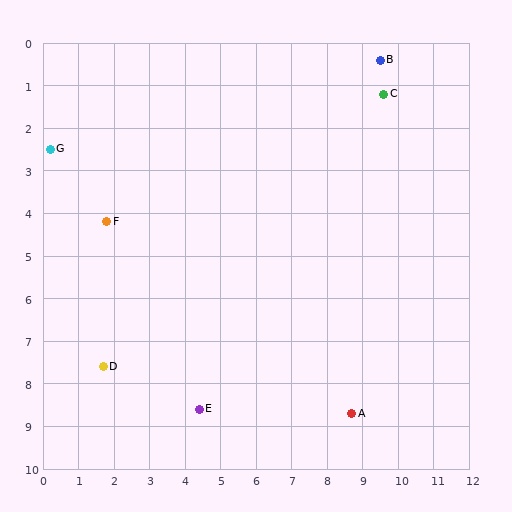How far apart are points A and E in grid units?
Points A and E are about 4.3 grid units apart.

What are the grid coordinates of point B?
Point B is at approximately (9.5, 0.4).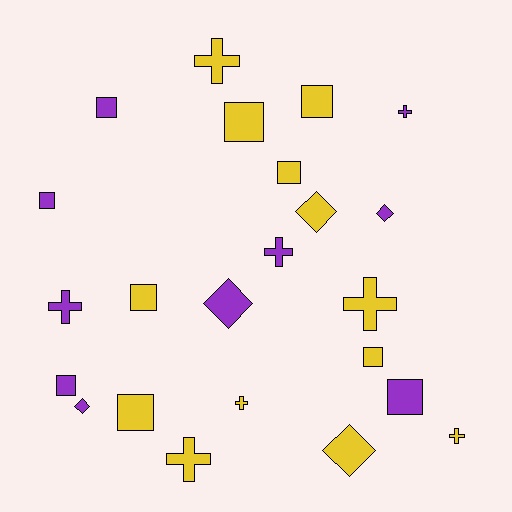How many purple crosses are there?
There are 3 purple crosses.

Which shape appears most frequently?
Square, with 10 objects.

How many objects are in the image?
There are 23 objects.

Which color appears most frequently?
Yellow, with 13 objects.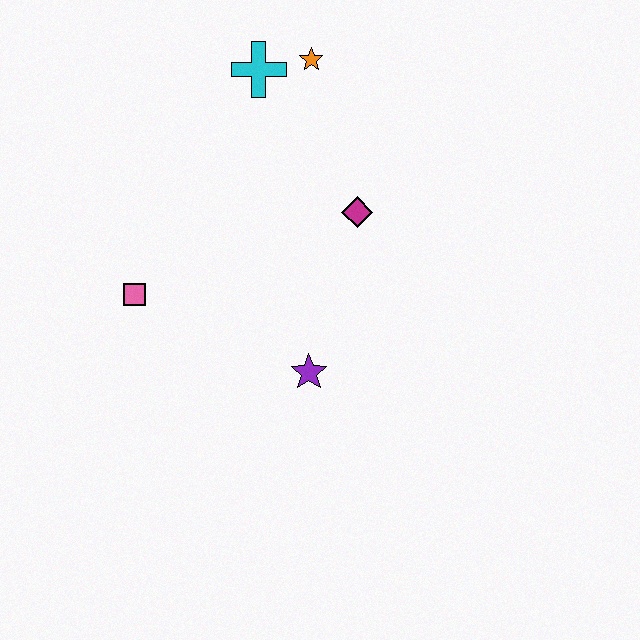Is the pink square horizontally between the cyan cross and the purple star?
No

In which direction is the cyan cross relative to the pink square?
The cyan cross is above the pink square.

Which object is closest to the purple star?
The magenta diamond is closest to the purple star.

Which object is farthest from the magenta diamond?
The pink square is farthest from the magenta diamond.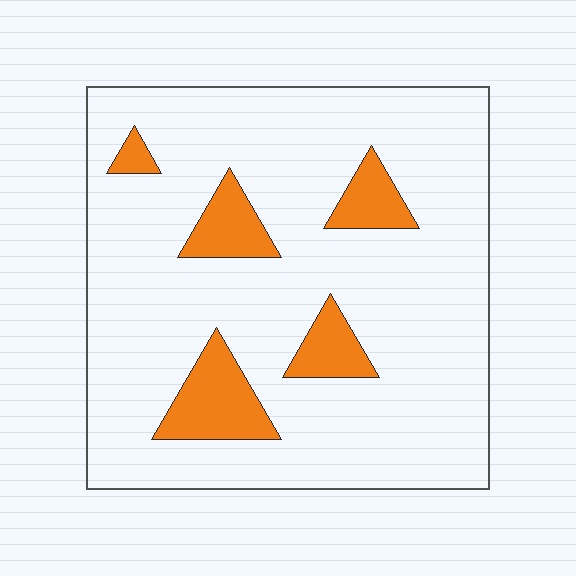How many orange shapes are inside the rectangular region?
5.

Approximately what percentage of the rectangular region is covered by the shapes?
Approximately 15%.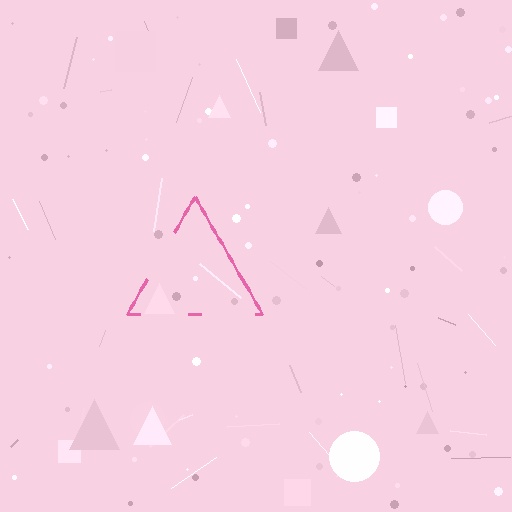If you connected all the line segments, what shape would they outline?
They would outline a triangle.